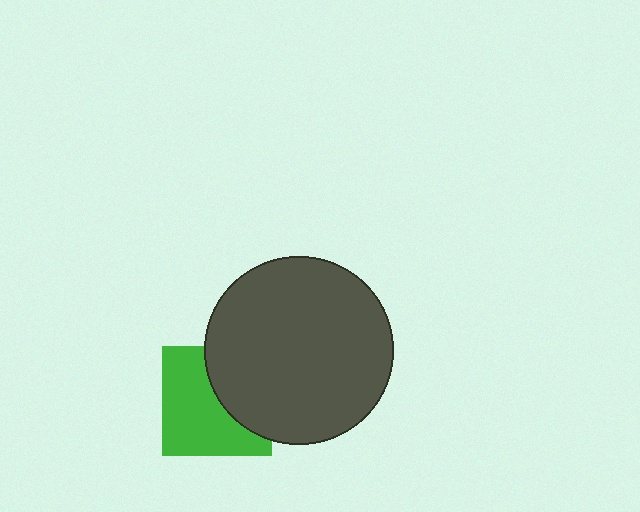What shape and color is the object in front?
The object in front is a dark gray circle.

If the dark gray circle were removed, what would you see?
You would see the complete green square.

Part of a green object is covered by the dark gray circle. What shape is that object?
It is a square.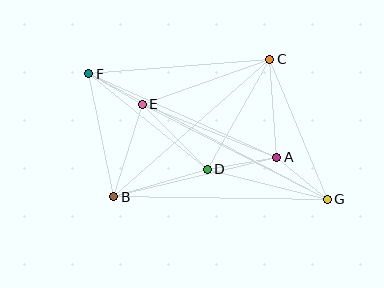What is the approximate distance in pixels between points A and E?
The distance between A and E is approximately 145 pixels.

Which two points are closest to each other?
Points E and F are closest to each other.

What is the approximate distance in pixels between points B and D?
The distance between B and D is approximately 98 pixels.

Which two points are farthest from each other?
Points F and G are farthest from each other.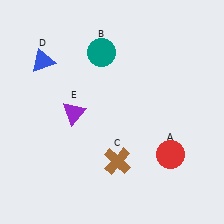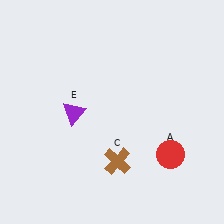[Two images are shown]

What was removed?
The teal circle (B), the blue triangle (D) were removed in Image 2.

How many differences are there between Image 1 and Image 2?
There are 2 differences between the two images.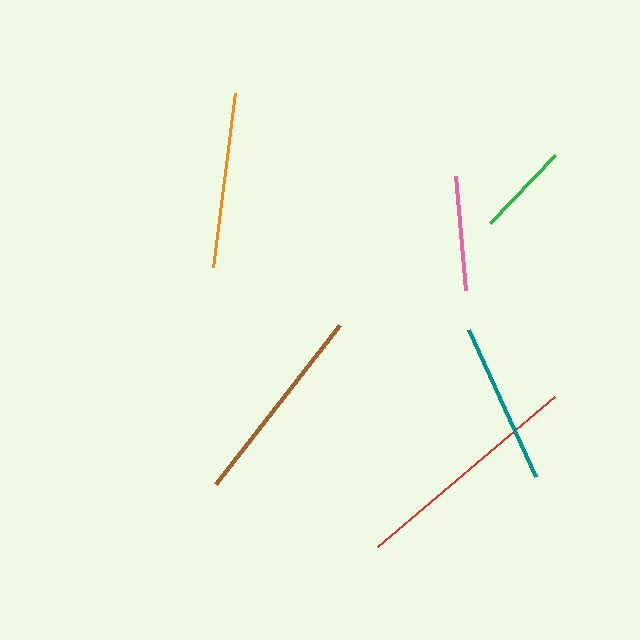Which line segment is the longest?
The red line is the longest at approximately 232 pixels.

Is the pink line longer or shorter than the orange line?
The orange line is longer than the pink line.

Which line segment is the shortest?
The green line is the shortest at approximately 94 pixels.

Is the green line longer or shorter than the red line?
The red line is longer than the green line.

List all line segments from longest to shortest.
From longest to shortest: red, brown, orange, teal, pink, green.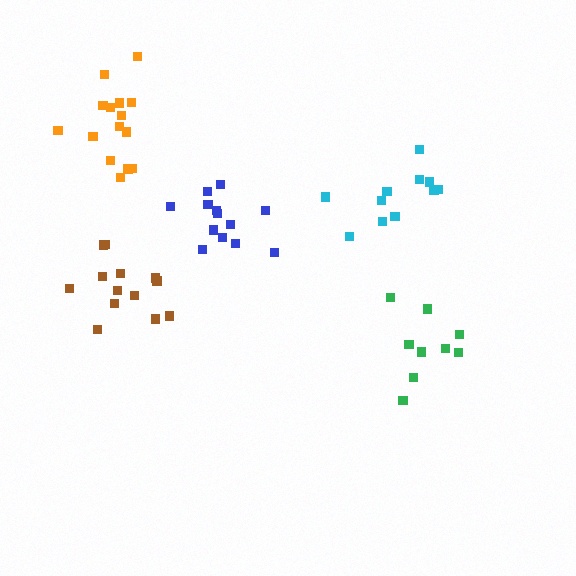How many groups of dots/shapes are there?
There are 5 groups.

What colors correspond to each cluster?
The clusters are colored: blue, green, brown, orange, cyan.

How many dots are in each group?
Group 1: 13 dots, Group 2: 9 dots, Group 3: 13 dots, Group 4: 15 dots, Group 5: 11 dots (61 total).